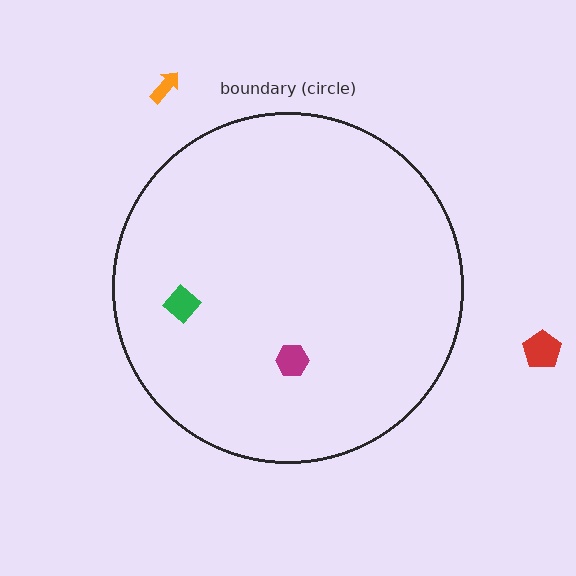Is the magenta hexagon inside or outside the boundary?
Inside.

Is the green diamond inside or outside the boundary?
Inside.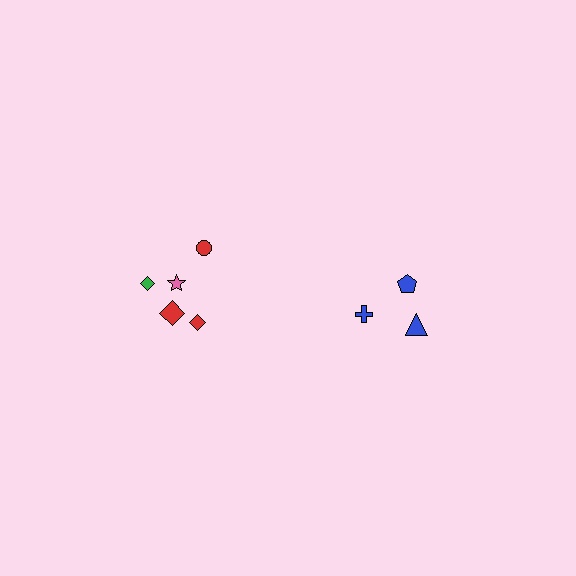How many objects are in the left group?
There are 5 objects.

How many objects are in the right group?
There are 3 objects.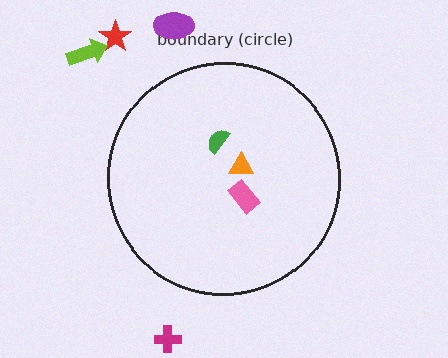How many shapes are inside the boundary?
3 inside, 4 outside.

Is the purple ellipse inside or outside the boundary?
Outside.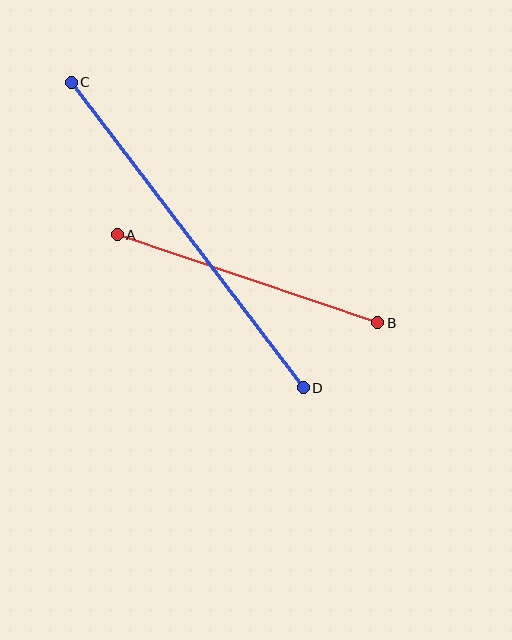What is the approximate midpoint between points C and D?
The midpoint is at approximately (187, 235) pixels.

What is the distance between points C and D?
The distance is approximately 384 pixels.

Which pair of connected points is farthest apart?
Points C and D are farthest apart.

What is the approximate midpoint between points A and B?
The midpoint is at approximately (248, 279) pixels.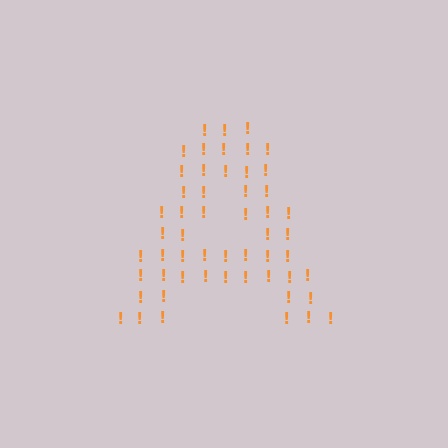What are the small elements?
The small elements are exclamation marks.